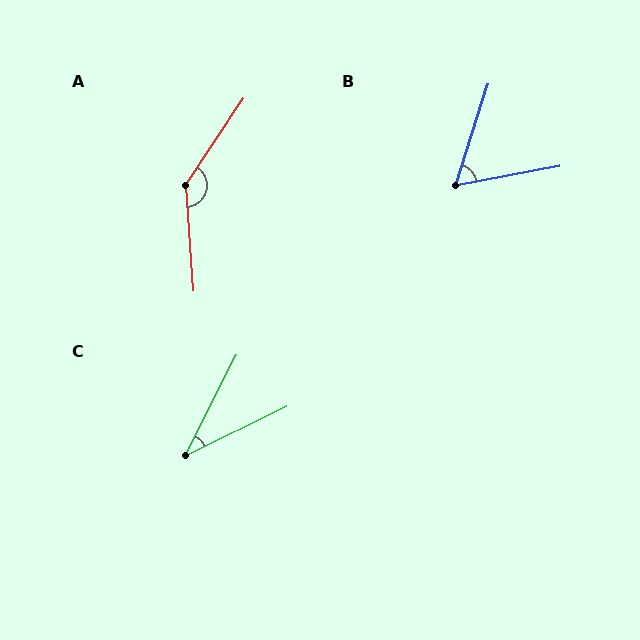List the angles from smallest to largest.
C (37°), B (62°), A (143°).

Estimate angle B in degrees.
Approximately 62 degrees.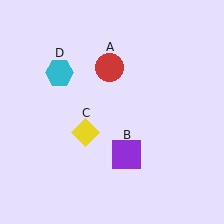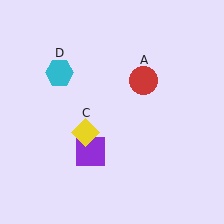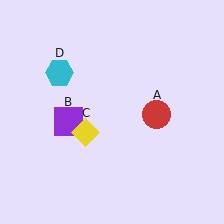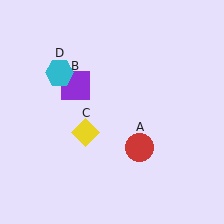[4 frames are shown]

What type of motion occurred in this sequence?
The red circle (object A), purple square (object B) rotated clockwise around the center of the scene.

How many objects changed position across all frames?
2 objects changed position: red circle (object A), purple square (object B).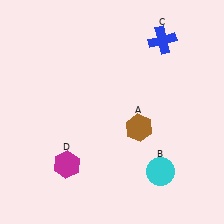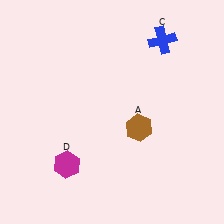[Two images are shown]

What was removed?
The cyan circle (B) was removed in Image 2.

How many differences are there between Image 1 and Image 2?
There is 1 difference between the two images.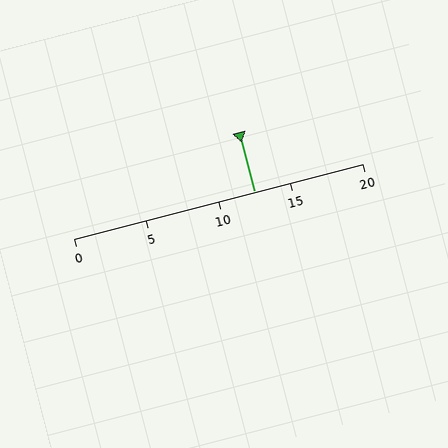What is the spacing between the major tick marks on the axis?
The major ticks are spaced 5 apart.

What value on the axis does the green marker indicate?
The marker indicates approximately 12.5.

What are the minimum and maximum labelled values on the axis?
The axis runs from 0 to 20.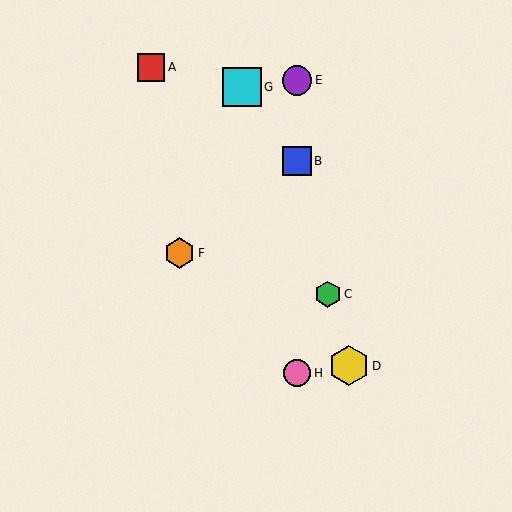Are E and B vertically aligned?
Yes, both are at x≈297.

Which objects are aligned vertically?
Objects B, E, H are aligned vertically.